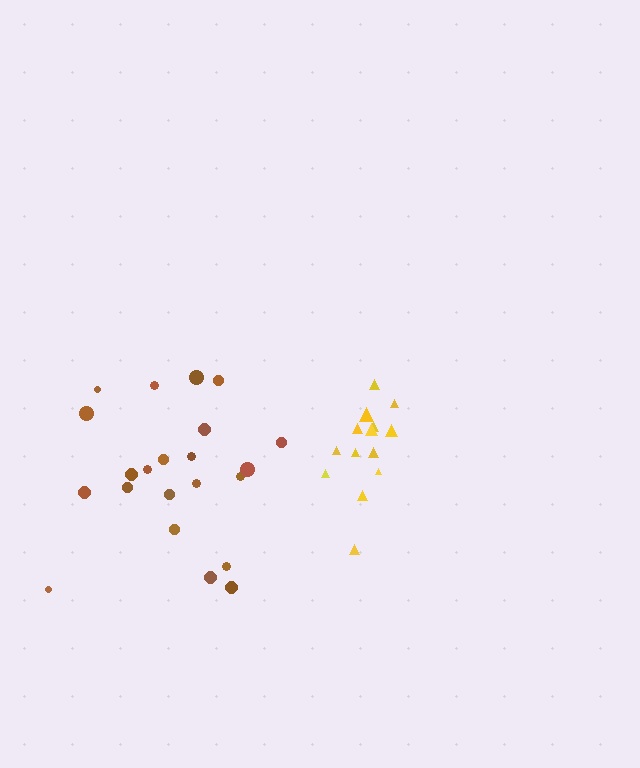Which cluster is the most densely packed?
Yellow.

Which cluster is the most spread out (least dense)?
Brown.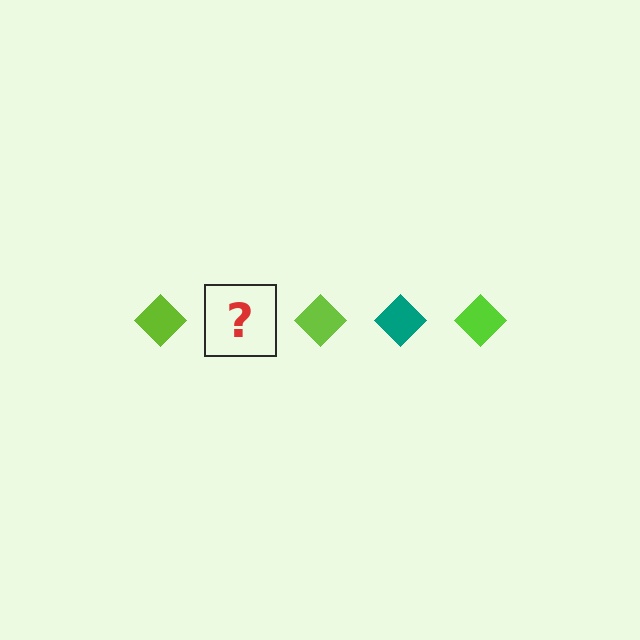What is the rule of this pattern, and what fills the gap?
The rule is that the pattern cycles through lime, teal diamonds. The gap should be filled with a teal diamond.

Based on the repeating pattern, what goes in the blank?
The blank should be a teal diamond.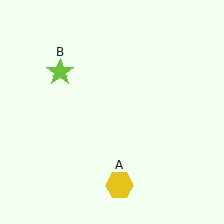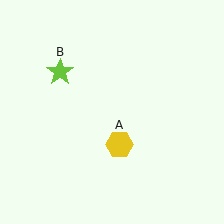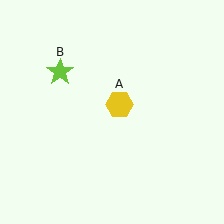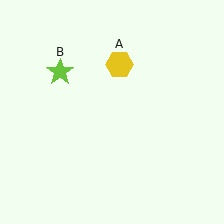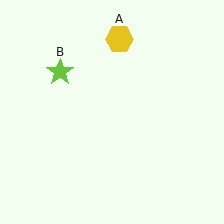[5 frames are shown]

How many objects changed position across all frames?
1 object changed position: yellow hexagon (object A).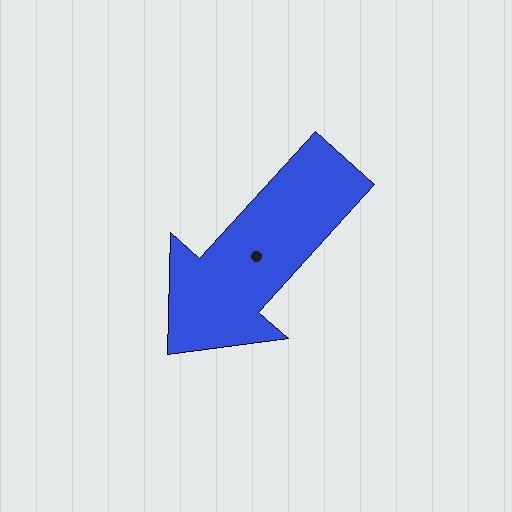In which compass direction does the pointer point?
Southwest.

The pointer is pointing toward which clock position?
Roughly 7 o'clock.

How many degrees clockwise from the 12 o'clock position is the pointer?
Approximately 222 degrees.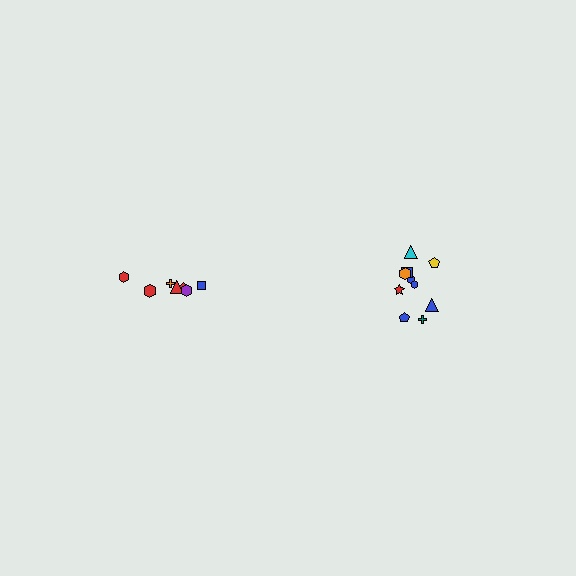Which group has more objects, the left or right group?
The right group.